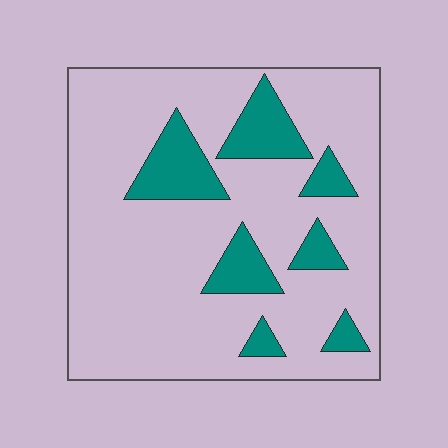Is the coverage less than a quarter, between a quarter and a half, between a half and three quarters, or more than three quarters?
Less than a quarter.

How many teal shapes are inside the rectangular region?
7.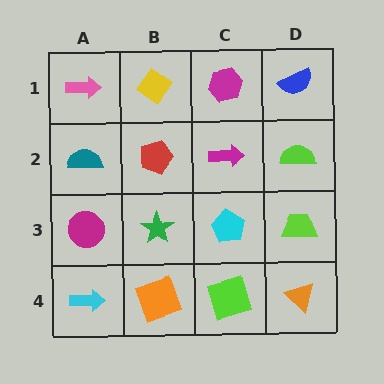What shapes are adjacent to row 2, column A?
A pink arrow (row 1, column A), a magenta circle (row 3, column A), a red pentagon (row 2, column B).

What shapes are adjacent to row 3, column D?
A lime semicircle (row 2, column D), an orange triangle (row 4, column D), a cyan pentagon (row 3, column C).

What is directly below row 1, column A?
A teal semicircle.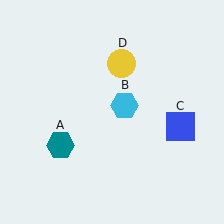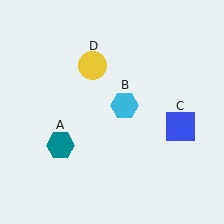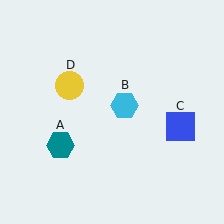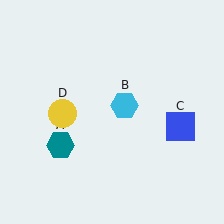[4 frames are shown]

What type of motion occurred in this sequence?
The yellow circle (object D) rotated counterclockwise around the center of the scene.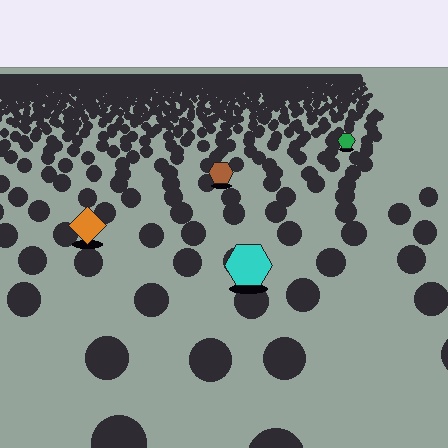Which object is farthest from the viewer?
The green hexagon is farthest from the viewer. It appears smaller and the ground texture around it is denser.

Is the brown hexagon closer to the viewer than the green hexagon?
Yes. The brown hexagon is closer — you can tell from the texture gradient: the ground texture is coarser near it.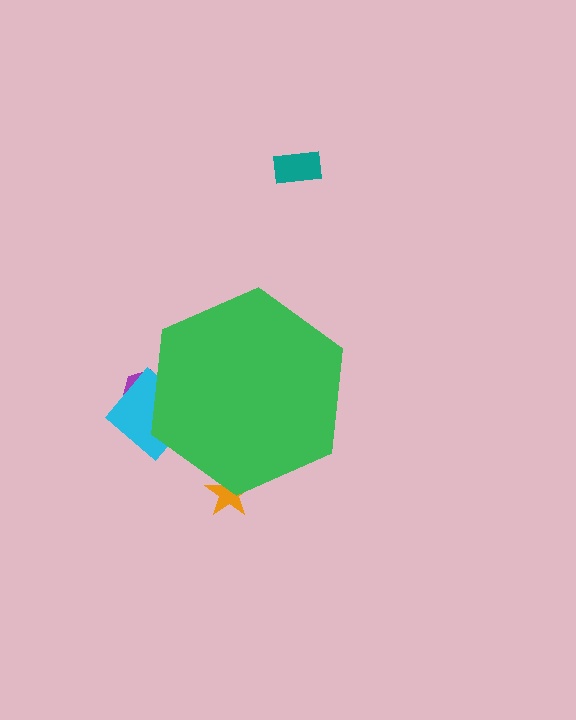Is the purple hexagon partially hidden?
Yes, the purple hexagon is partially hidden behind the green hexagon.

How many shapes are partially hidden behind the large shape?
3 shapes are partially hidden.